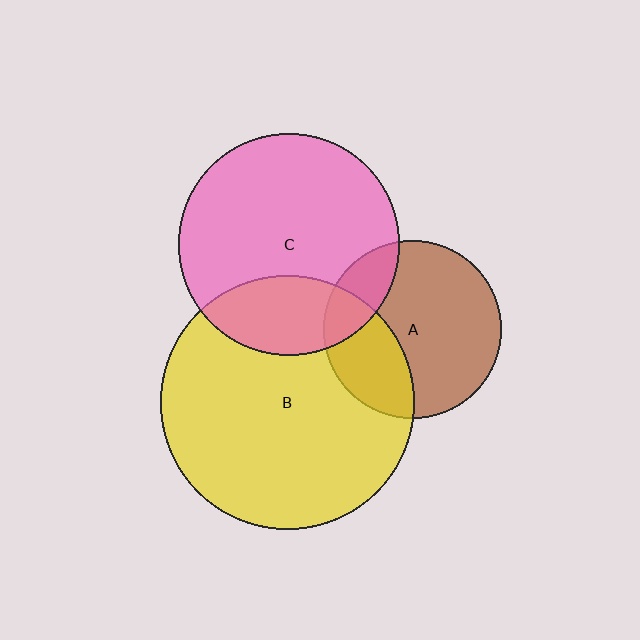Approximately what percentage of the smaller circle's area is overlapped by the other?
Approximately 20%.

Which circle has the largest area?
Circle B (yellow).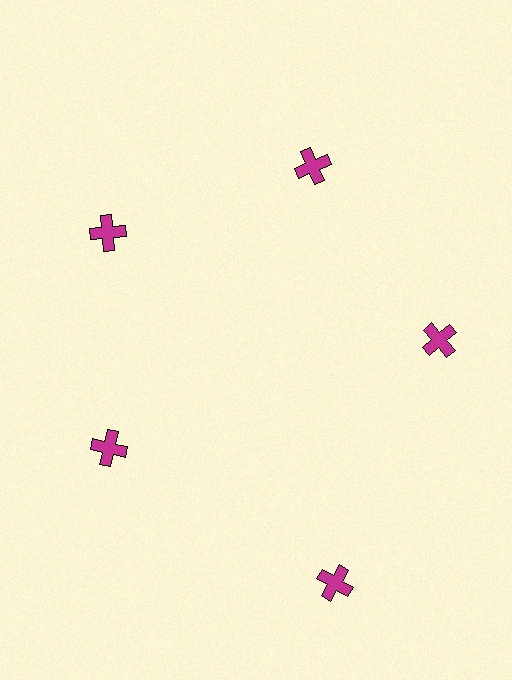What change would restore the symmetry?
The symmetry would be restored by moving it inward, back onto the ring so that all 5 crosses sit at equal angles and equal distance from the center.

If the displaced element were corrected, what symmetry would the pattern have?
It would have 5-fold rotational symmetry — the pattern would map onto itself every 72 degrees.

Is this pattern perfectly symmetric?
No. The 5 magenta crosses are arranged in a ring, but one element near the 5 o'clock position is pushed outward from the center, breaking the 5-fold rotational symmetry.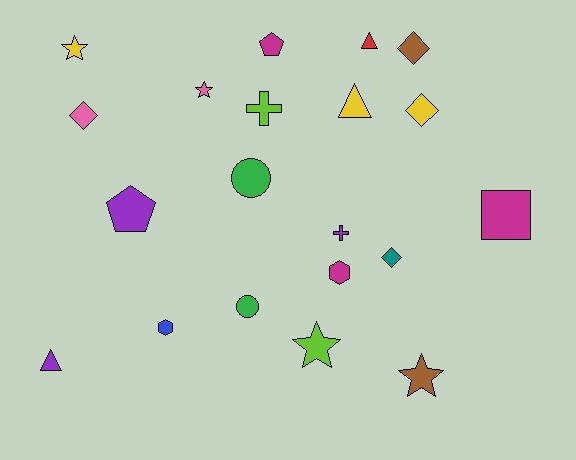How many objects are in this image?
There are 20 objects.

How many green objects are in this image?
There are 2 green objects.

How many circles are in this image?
There are 2 circles.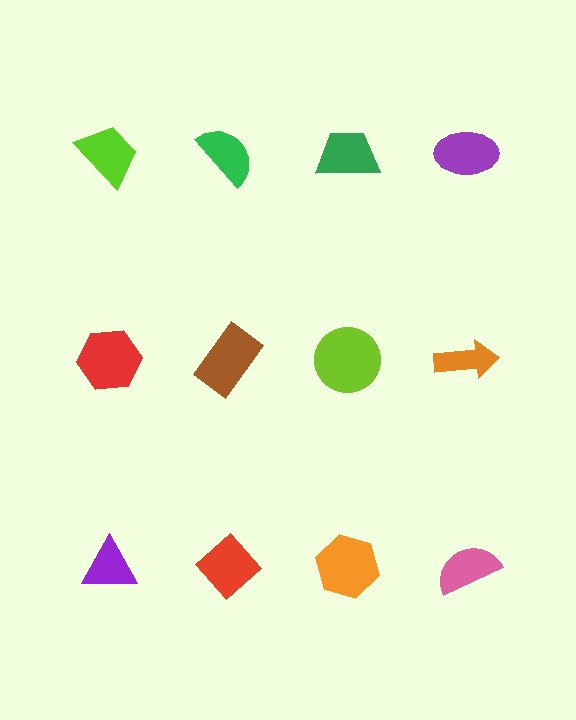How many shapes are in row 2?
4 shapes.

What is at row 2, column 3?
A lime circle.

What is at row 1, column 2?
A green semicircle.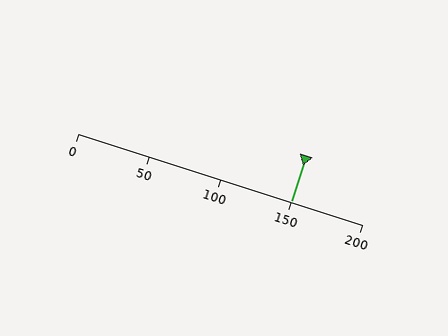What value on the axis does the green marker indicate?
The marker indicates approximately 150.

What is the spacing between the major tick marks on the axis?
The major ticks are spaced 50 apart.